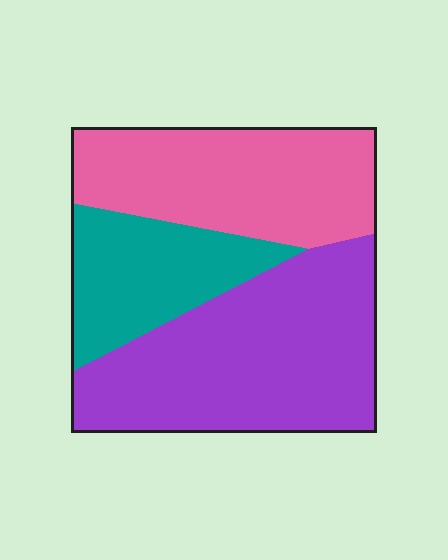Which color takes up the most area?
Purple, at roughly 45%.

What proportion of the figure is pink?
Pink takes up about one third (1/3) of the figure.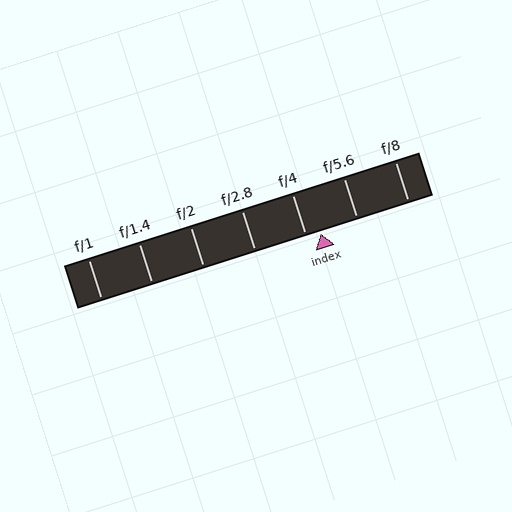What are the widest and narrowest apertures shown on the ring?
The widest aperture shown is f/1 and the narrowest is f/8.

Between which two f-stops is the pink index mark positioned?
The index mark is between f/4 and f/5.6.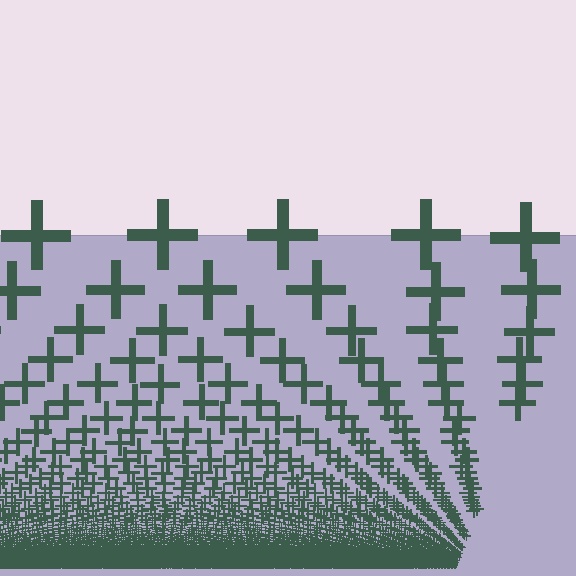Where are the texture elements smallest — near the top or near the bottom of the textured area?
Near the bottom.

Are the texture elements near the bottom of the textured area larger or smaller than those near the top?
Smaller. The gradient is inverted — elements near the bottom are smaller and denser.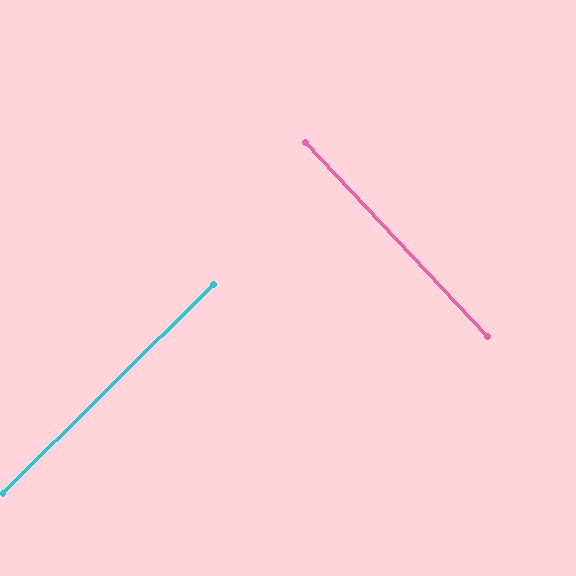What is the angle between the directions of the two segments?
Approximately 89 degrees.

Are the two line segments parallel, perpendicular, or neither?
Perpendicular — they meet at approximately 89°.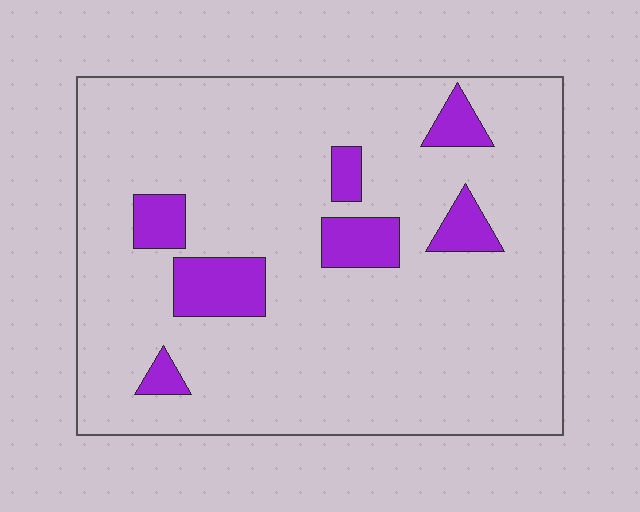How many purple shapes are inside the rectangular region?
7.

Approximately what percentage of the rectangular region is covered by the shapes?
Approximately 10%.